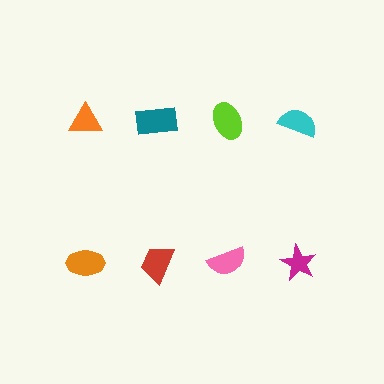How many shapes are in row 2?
4 shapes.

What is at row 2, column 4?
A magenta star.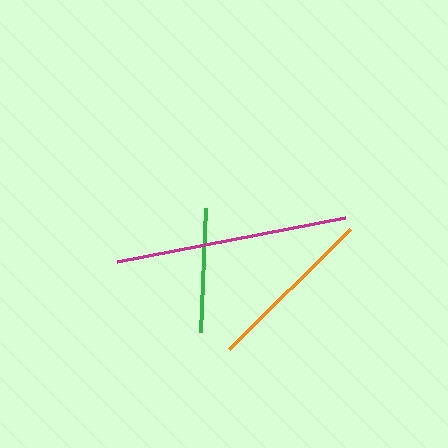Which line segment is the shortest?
The green line is the shortest at approximately 124 pixels.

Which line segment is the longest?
The magenta line is the longest at approximately 232 pixels.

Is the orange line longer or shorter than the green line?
The orange line is longer than the green line.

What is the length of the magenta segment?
The magenta segment is approximately 232 pixels long.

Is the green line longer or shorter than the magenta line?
The magenta line is longer than the green line.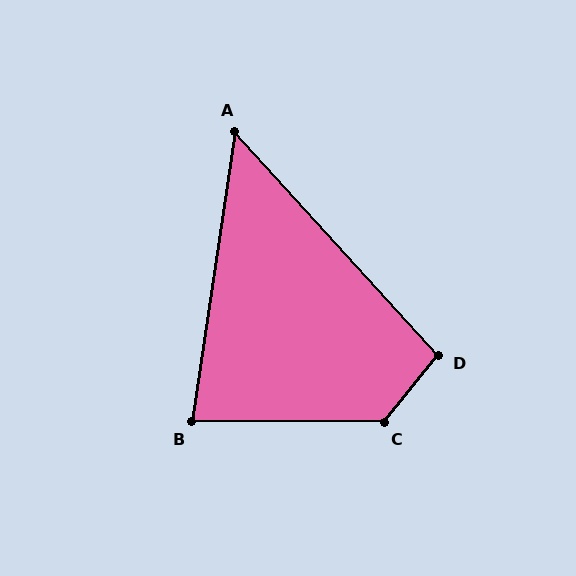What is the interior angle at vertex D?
Approximately 98 degrees (obtuse).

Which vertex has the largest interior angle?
C, at approximately 129 degrees.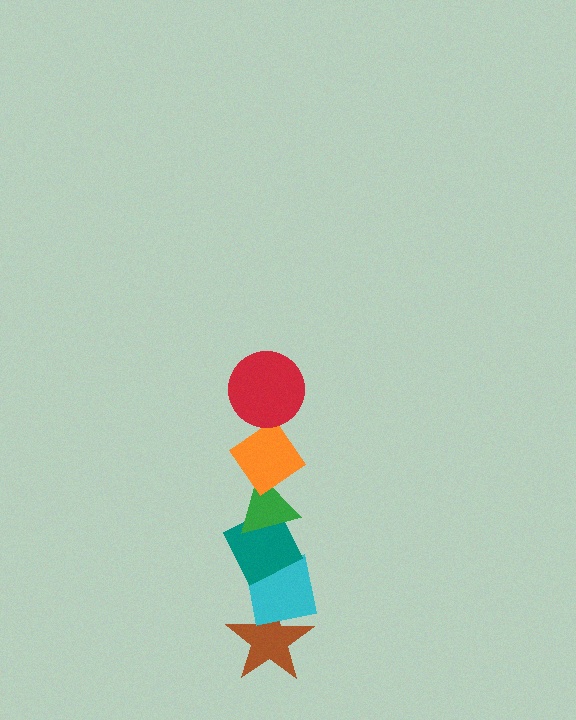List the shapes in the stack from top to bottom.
From top to bottom: the red circle, the orange diamond, the green triangle, the teal diamond, the cyan square, the brown star.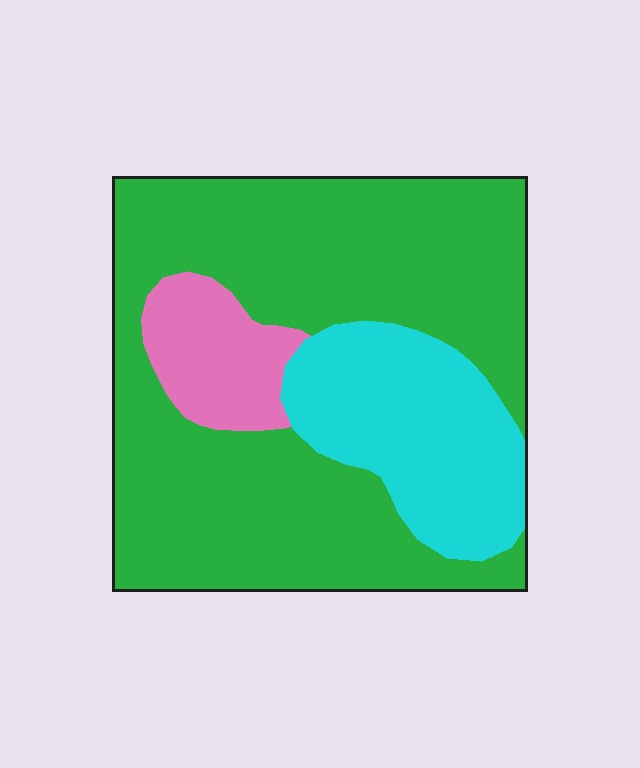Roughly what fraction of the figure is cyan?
Cyan covers about 20% of the figure.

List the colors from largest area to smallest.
From largest to smallest: green, cyan, pink.